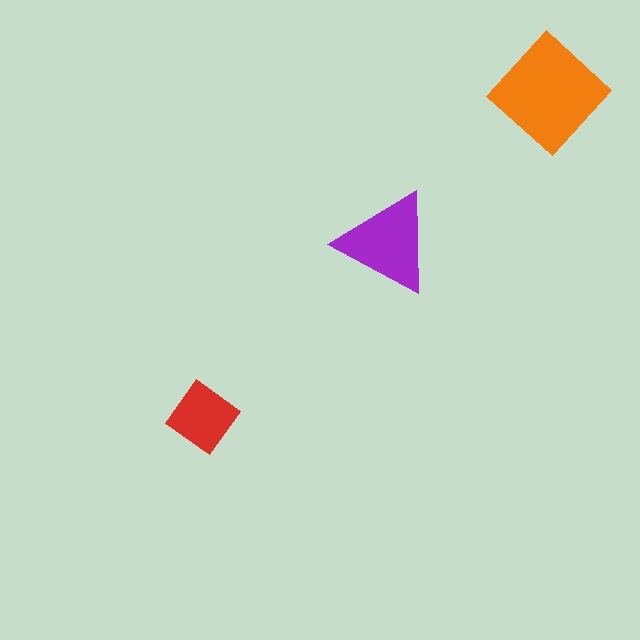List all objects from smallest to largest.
The red diamond, the purple triangle, the orange diamond.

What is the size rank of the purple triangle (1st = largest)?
2nd.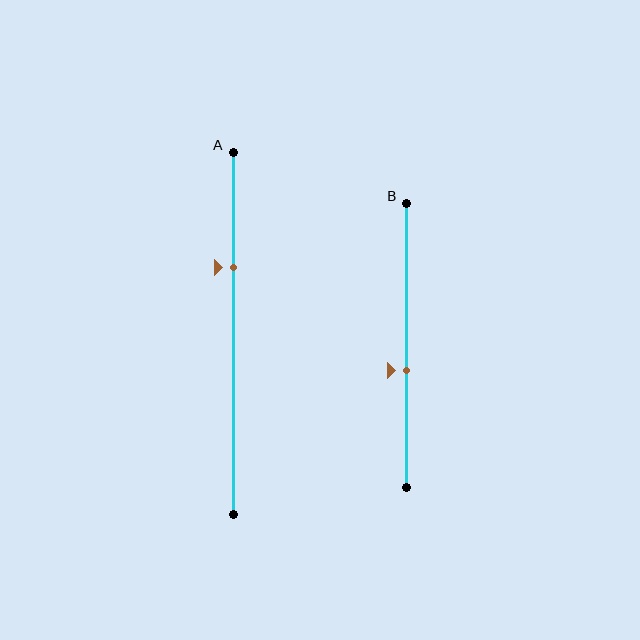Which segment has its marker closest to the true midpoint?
Segment B has its marker closest to the true midpoint.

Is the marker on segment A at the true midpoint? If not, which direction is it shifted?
No, the marker on segment A is shifted upward by about 18% of the segment length.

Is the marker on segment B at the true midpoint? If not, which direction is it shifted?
No, the marker on segment B is shifted downward by about 9% of the segment length.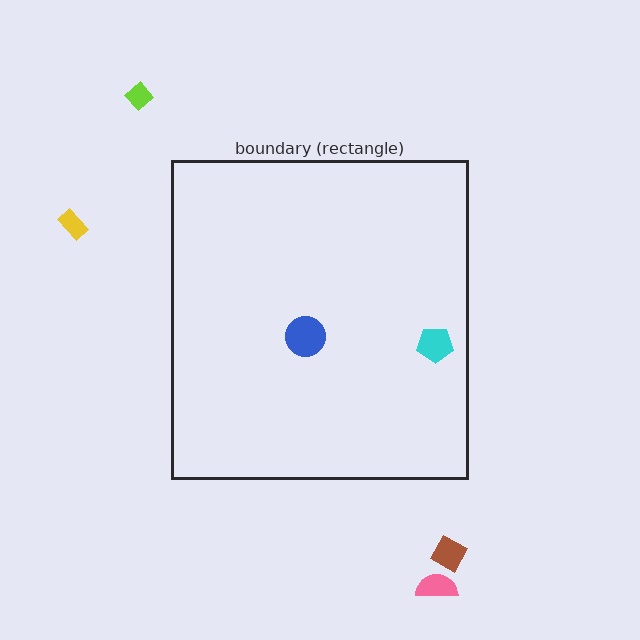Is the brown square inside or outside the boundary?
Outside.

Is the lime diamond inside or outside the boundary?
Outside.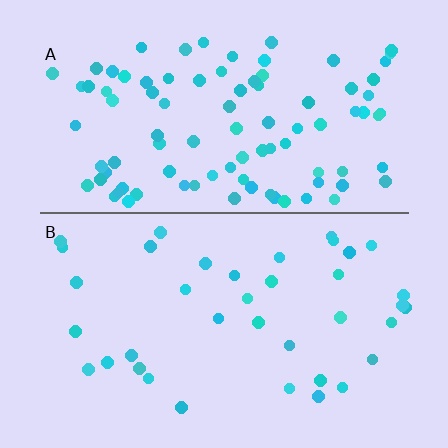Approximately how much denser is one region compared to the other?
Approximately 2.5× — region A over region B.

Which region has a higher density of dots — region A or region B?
A (the top).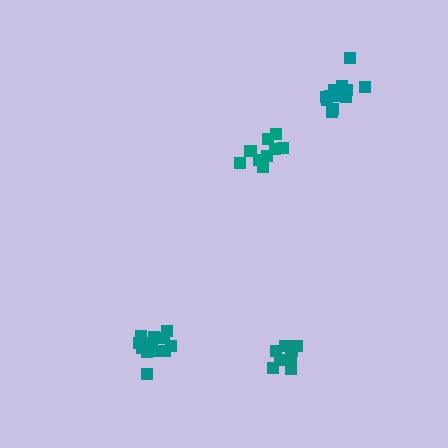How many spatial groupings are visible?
There are 4 spatial groupings.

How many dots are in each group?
Group 1: 14 dots, Group 2: 9 dots, Group 3: 10 dots, Group 4: 12 dots (45 total).